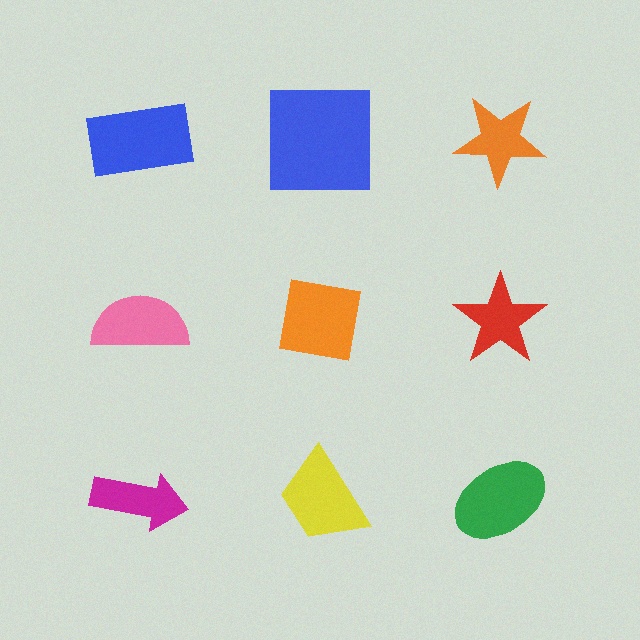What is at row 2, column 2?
An orange square.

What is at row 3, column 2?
A yellow trapezoid.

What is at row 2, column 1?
A pink semicircle.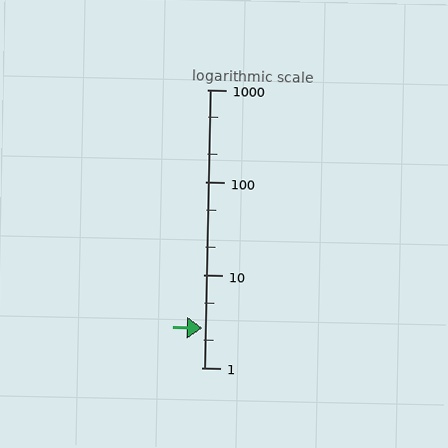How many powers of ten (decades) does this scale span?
The scale spans 3 decades, from 1 to 1000.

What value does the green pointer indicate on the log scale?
The pointer indicates approximately 2.7.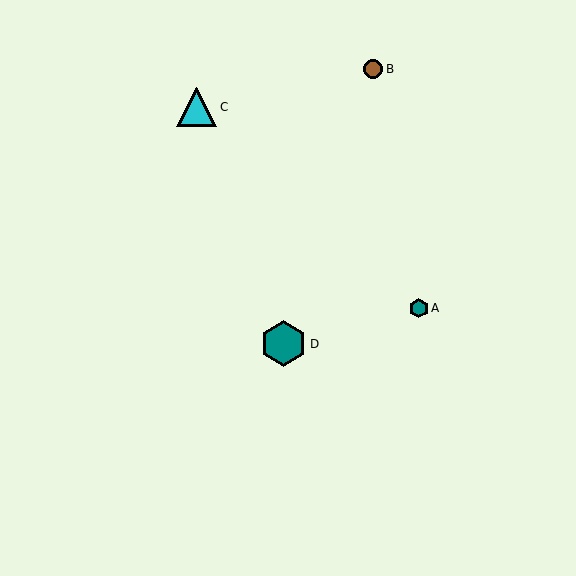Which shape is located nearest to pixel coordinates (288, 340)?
The teal hexagon (labeled D) at (284, 344) is nearest to that location.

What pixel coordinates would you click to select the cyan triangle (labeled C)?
Click at (197, 107) to select the cyan triangle C.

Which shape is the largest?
The teal hexagon (labeled D) is the largest.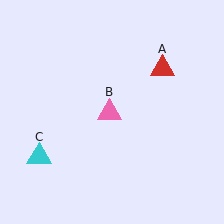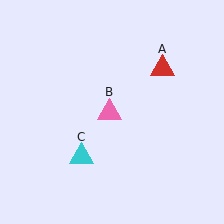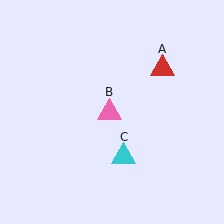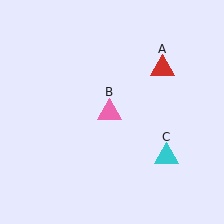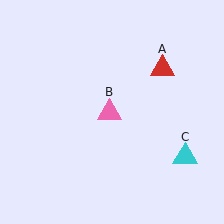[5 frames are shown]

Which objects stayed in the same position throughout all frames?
Red triangle (object A) and pink triangle (object B) remained stationary.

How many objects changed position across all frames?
1 object changed position: cyan triangle (object C).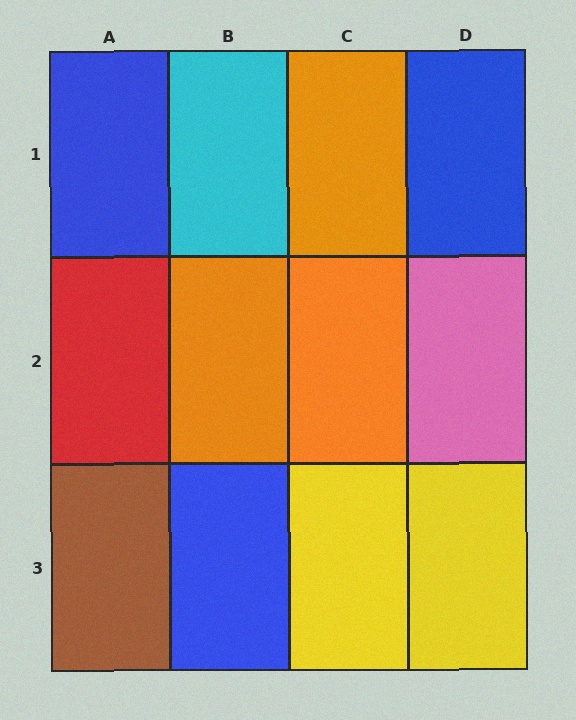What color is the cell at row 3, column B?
Blue.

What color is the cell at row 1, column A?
Blue.